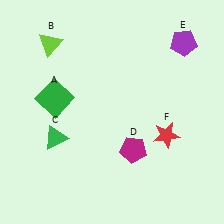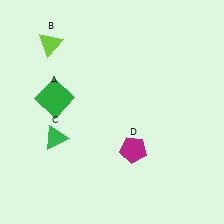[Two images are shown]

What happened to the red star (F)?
The red star (F) was removed in Image 2. It was in the bottom-right area of Image 1.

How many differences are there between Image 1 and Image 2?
There are 2 differences between the two images.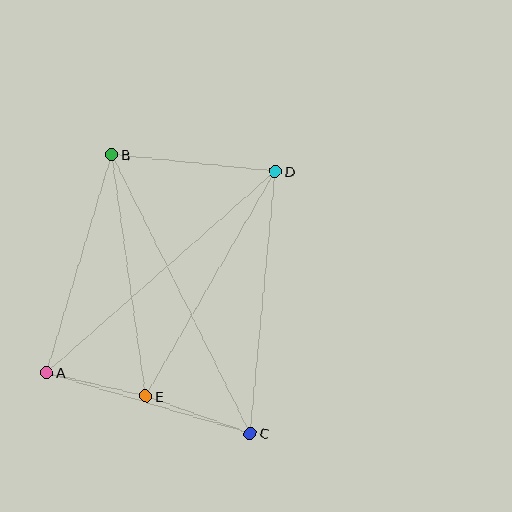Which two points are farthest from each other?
Points B and C are farthest from each other.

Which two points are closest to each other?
Points A and E are closest to each other.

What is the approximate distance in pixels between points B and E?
The distance between B and E is approximately 244 pixels.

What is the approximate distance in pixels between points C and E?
The distance between C and E is approximately 111 pixels.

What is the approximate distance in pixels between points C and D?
The distance between C and D is approximately 263 pixels.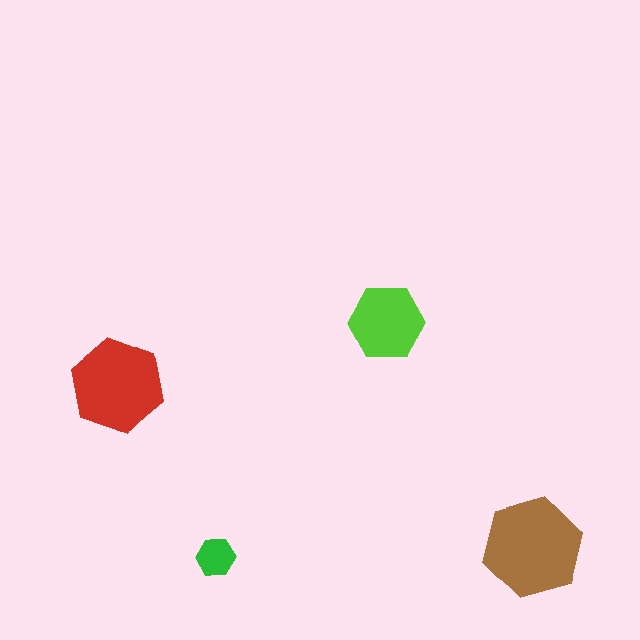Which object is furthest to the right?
The brown hexagon is rightmost.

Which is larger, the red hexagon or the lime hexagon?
The red one.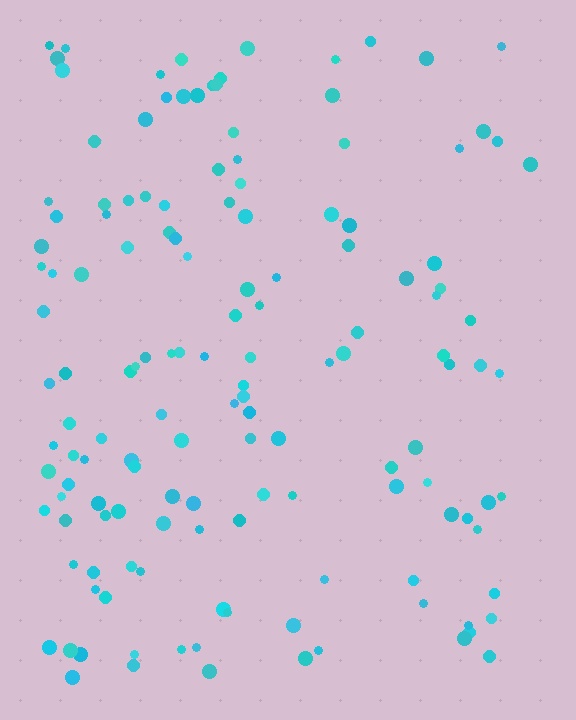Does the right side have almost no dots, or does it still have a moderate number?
Still a moderate number, just noticeably fewer than the left.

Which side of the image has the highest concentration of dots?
The left.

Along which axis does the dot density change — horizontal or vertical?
Horizontal.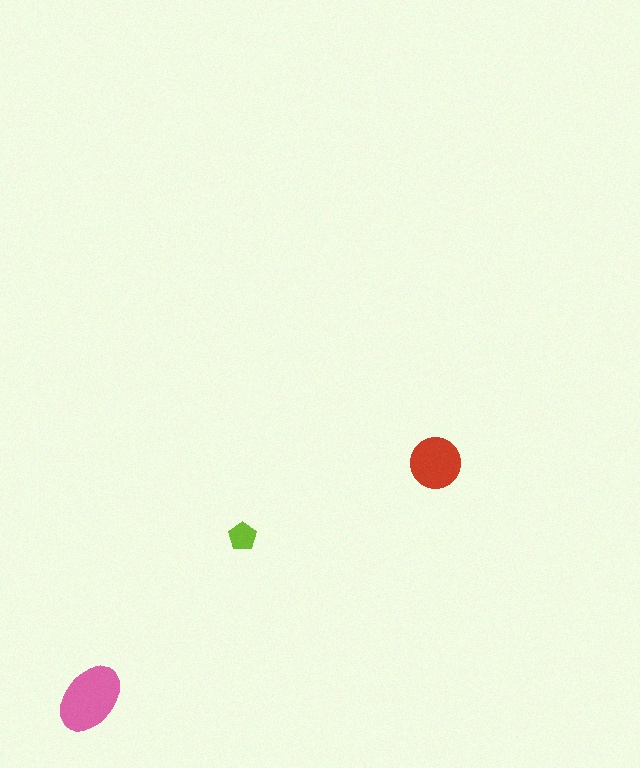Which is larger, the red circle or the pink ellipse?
The pink ellipse.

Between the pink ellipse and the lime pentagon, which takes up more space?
The pink ellipse.